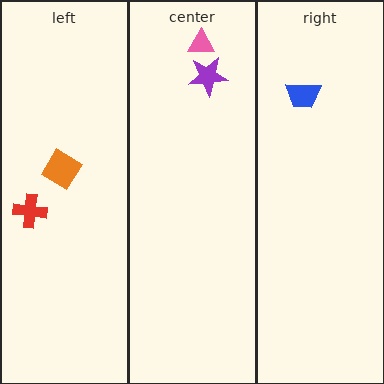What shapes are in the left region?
The red cross, the orange diamond.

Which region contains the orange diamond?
The left region.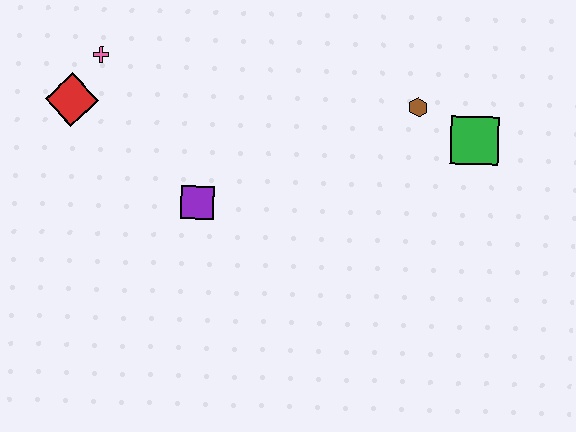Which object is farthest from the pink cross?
The green square is farthest from the pink cross.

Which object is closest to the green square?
The brown hexagon is closest to the green square.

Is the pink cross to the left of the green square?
Yes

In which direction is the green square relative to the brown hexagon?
The green square is to the right of the brown hexagon.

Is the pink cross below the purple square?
No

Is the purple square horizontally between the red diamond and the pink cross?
No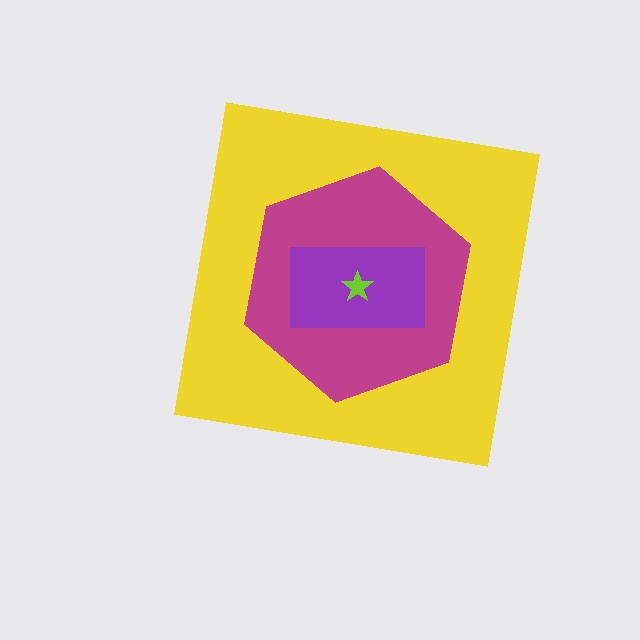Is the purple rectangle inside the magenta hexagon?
Yes.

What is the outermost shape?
The yellow square.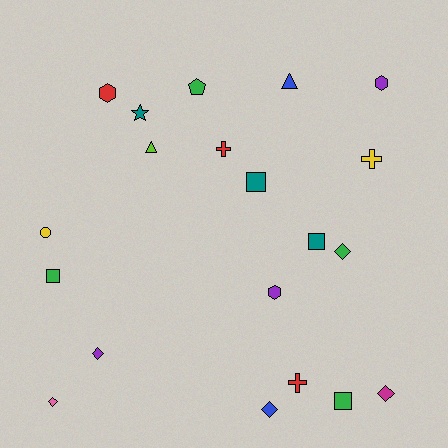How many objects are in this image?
There are 20 objects.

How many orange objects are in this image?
There are no orange objects.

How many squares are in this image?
There are 4 squares.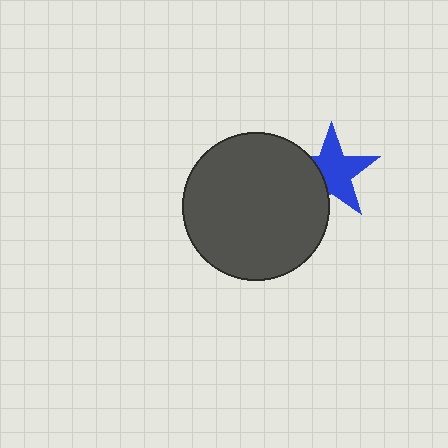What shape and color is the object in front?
The object in front is a dark gray circle.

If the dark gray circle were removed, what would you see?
You would see the complete blue star.